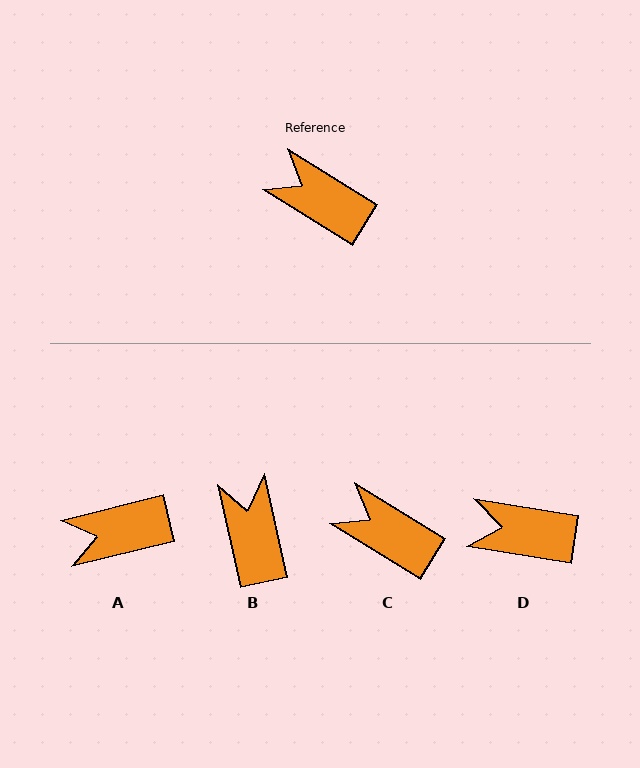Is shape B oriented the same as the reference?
No, it is off by about 46 degrees.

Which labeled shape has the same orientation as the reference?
C.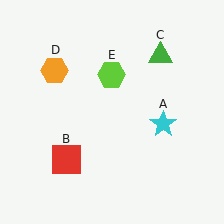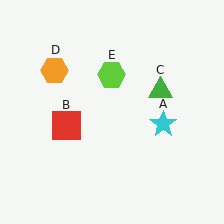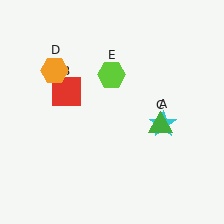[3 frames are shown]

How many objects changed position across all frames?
2 objects changed position: red square (object B), green triangle (object C).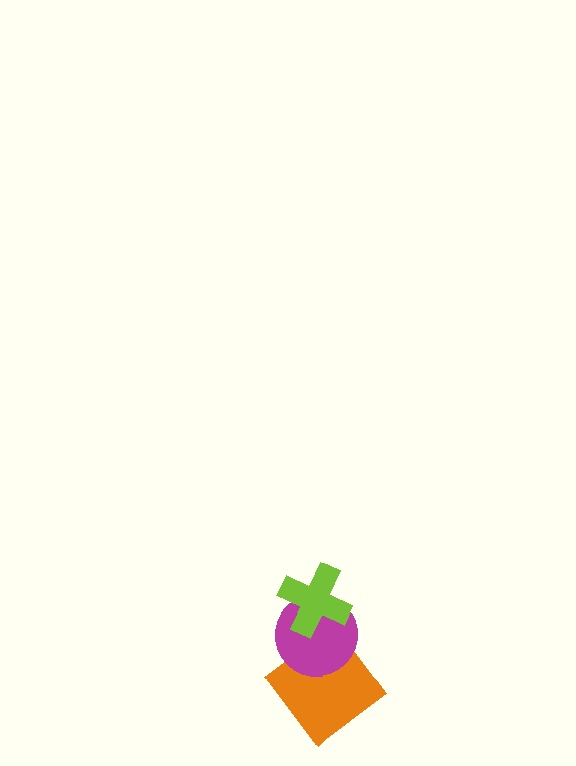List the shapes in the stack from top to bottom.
From top to bottom: the lime cross, the magenta circle, the orange diamond.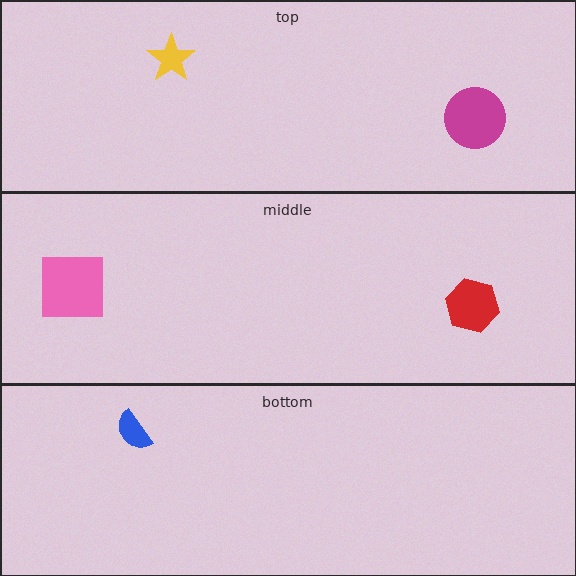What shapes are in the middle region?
The red hexagon, the pink square.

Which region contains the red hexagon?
The middle region.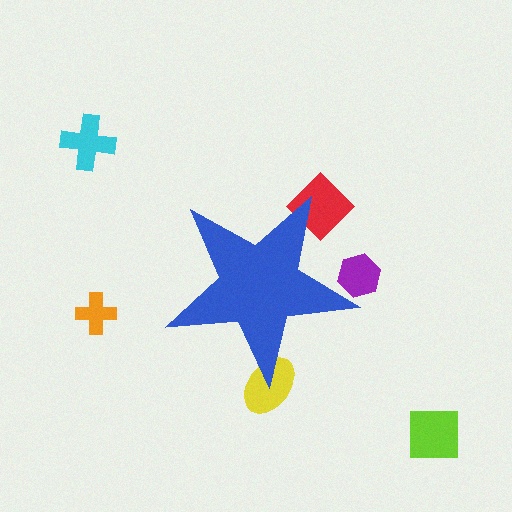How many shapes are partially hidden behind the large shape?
3 shapes are partially hidden.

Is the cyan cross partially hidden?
No, the cyan cross is fully visible.